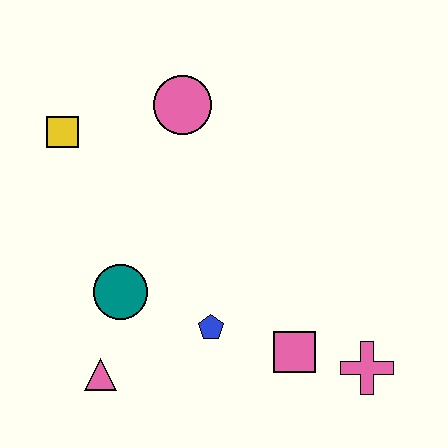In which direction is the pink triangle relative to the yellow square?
The pink triangle is below the yellow square.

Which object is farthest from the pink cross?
The yellow square is farthest from the pink cross.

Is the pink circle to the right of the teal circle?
Yes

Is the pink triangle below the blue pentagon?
Yes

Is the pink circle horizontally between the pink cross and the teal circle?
Yes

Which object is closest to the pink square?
The pink cross is closest to the pink square.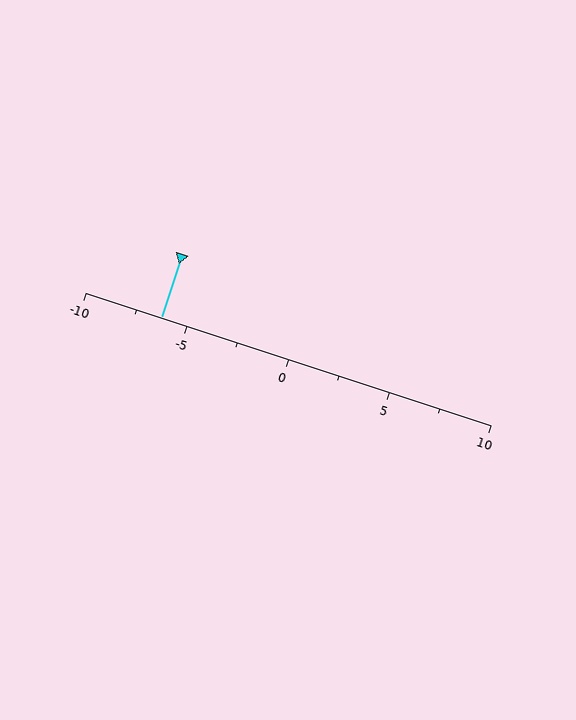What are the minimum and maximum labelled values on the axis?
The axis runs from -10 to 10.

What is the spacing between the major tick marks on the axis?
The major ticks are spaced 5 apart.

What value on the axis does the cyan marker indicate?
The marker indicates approximately -6.2.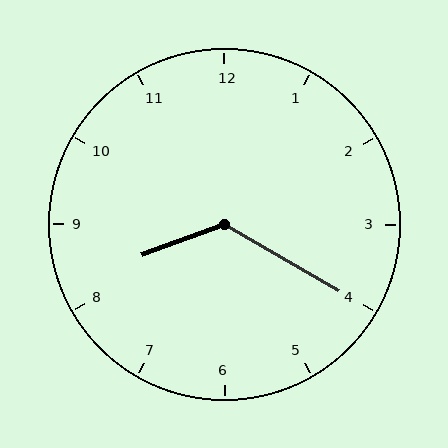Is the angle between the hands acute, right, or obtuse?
It is obtuse.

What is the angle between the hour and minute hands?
Approximately 130 degrees.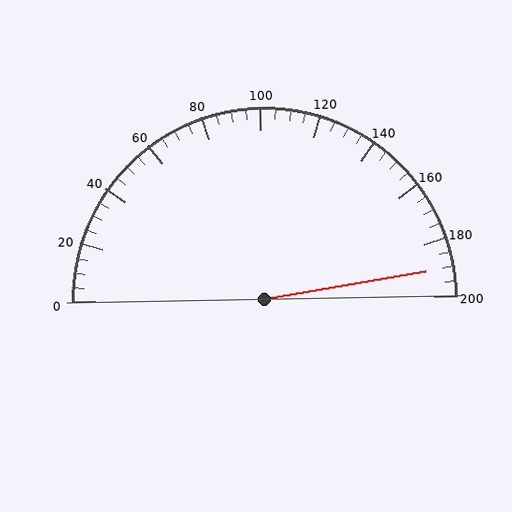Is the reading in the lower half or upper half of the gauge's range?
The reading is in the upper half of the range (0 to 200).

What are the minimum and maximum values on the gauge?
The gauge ranges from 0 to 200.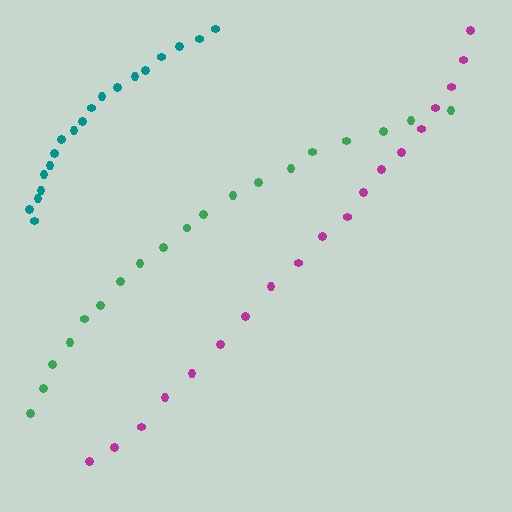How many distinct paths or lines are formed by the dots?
There are 3 distinct paths.